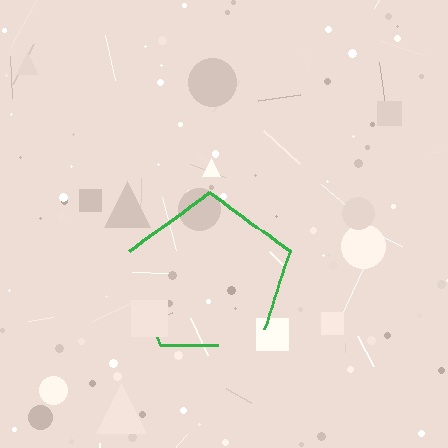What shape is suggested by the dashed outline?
The dashed outline suggests a pentagon.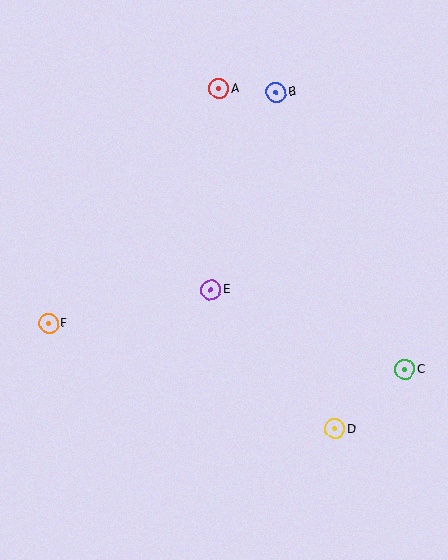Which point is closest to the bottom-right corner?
Point D is closest to the bottom-right corner.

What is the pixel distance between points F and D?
The distance between F and D is 305 pixels.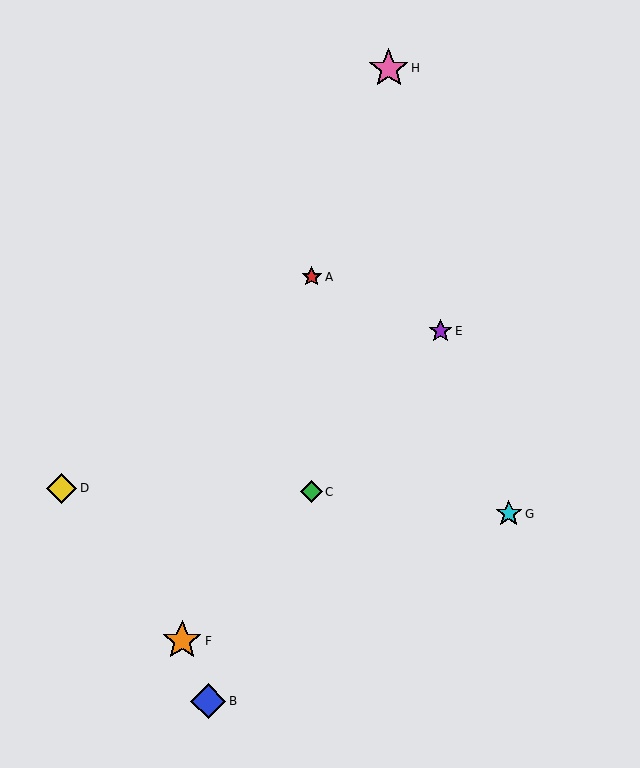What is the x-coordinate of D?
Object D is at x≈61.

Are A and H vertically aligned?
No, A is at x≈312 and H is at x≈389.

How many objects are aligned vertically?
2 objects (A, C) are aligned vertically.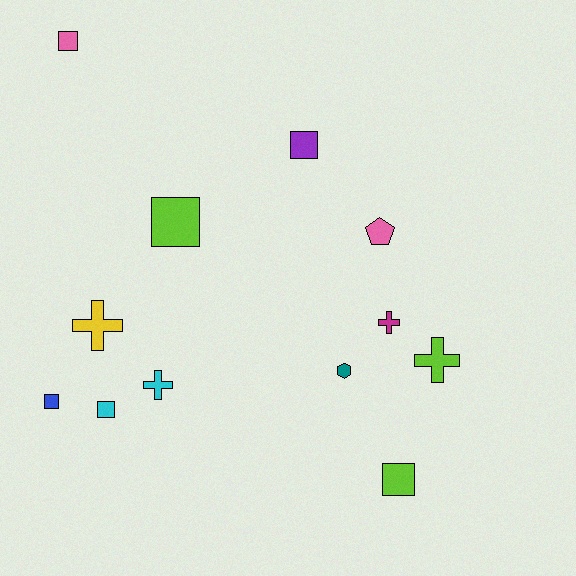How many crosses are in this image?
There are 4 crosses.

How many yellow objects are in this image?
There is 1 yellow object.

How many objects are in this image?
There are 12 objects.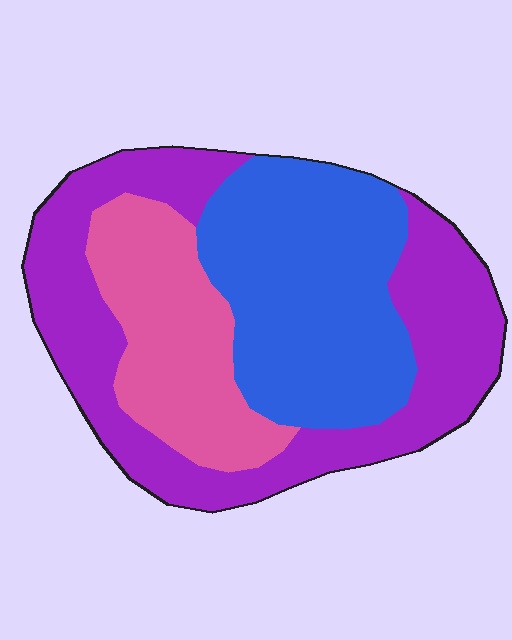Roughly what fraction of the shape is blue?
Blue covers roughly 35% of the shape.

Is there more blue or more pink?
Blue.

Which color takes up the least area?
Pink, at roughly 25%.